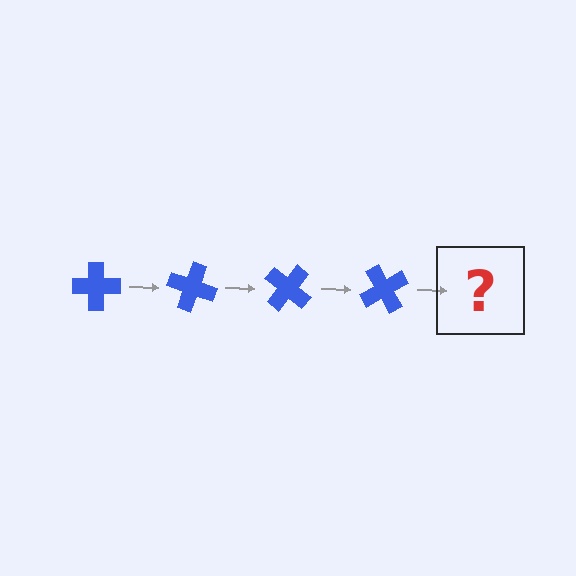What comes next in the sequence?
The next element should be a blue cross rotated 80 degrees.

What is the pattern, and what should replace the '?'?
The pattern is that the cross rotates 20 degrees each step. The '?' should be a blue cross rotated 80 degrees.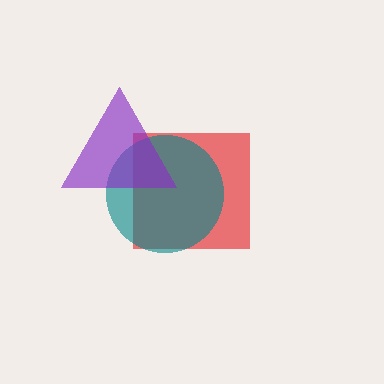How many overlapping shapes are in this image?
There are 3 overlapping shapes in the image.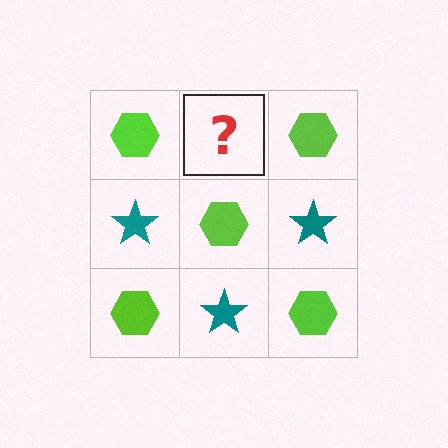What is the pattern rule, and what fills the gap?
The rule is that it alternates lime hexagon and teal star in a checkerboard pattern. The gap should be filled with a teal star.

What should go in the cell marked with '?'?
The missing cell should contain a teal star.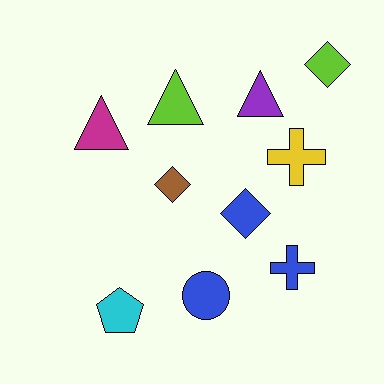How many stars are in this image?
There are no stars.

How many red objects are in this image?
There are no red objects.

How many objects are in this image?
There are 10 objects.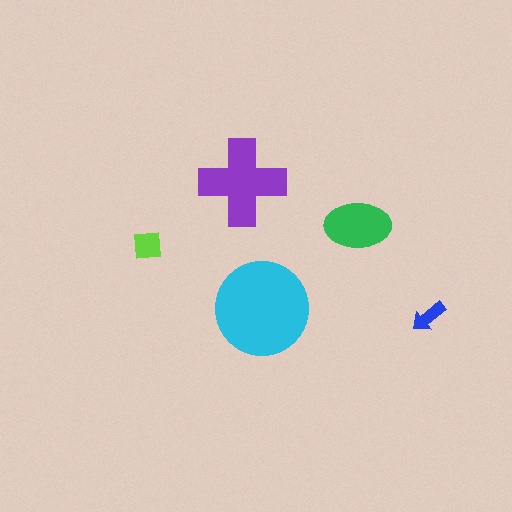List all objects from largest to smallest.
The cyan circle, the purple cross, the green ellipse, the lime square, the blue arrow.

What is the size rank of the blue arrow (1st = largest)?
5th.